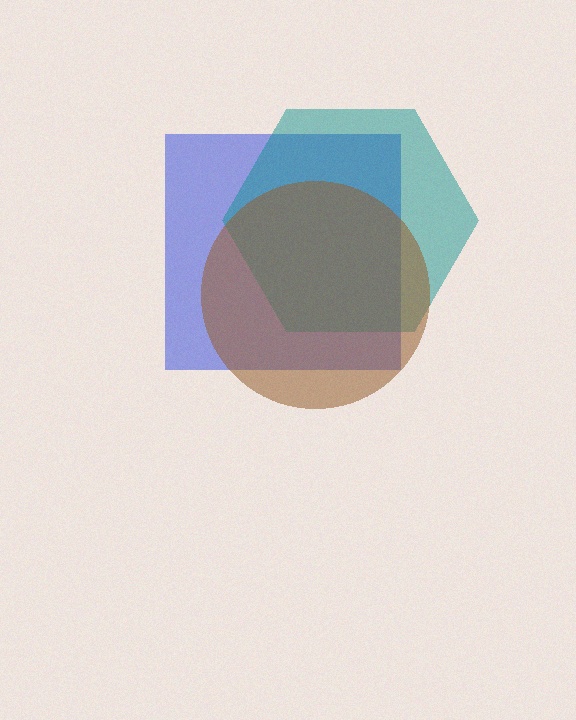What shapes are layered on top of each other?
The layered shapes are: a blue square, a teal hexagon, a brown circle.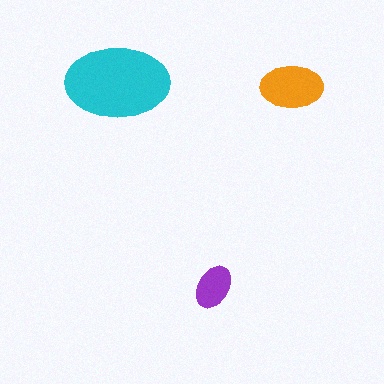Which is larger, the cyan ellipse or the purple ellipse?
The cyan one.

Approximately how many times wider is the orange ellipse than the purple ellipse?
About 1.5 times wider.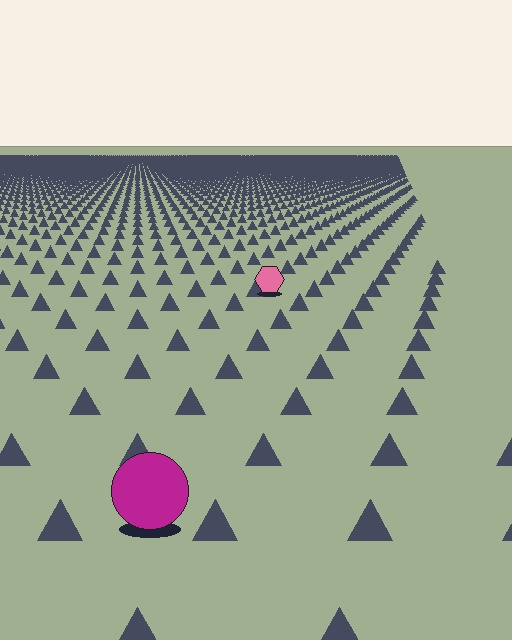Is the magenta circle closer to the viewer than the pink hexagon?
Yes. The magenta circle is closer — you can tell from the texture gradient: the ground texture is coarser near it.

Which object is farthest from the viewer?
The pink hexagon is farthest from the viewer. It appears smaller and the ground texture around it is denser.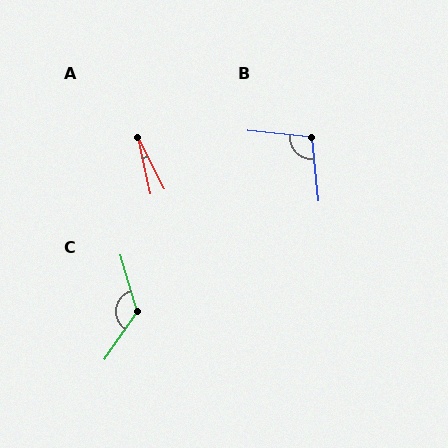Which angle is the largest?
C, at approximately 128 degrees.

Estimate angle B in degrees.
Approximately 102 degrees.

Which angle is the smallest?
A, at approximately 15 degrees.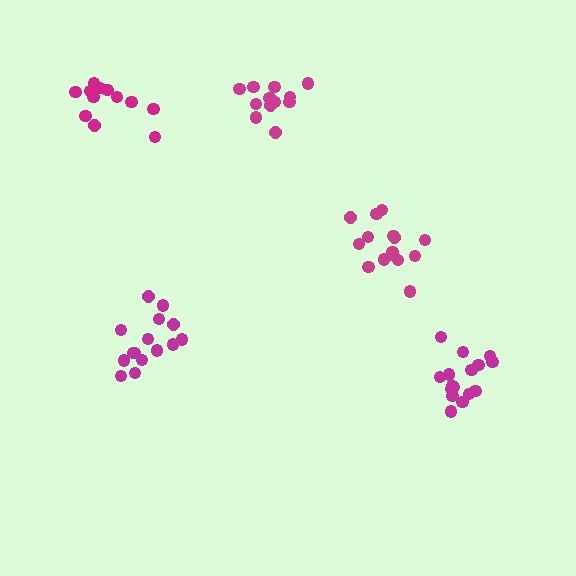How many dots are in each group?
Group 1: 15 dots, Group 2: 15 dots, Group 3: 13 dots, Group 4: 12 dots, Group 5: 17 dots (72 total).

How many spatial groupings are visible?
There are 5 spatial groupings.